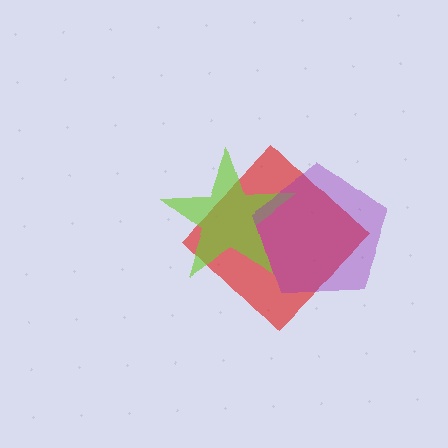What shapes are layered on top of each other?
The layered shapes are: a red diamond, a lime star, a purple pentagon.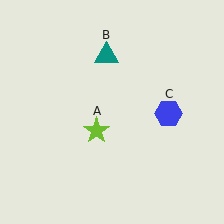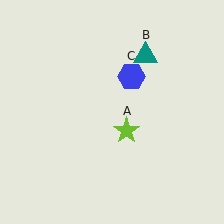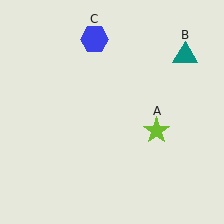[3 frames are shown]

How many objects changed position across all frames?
3 objects changed position: lime star (object A), teal triangle (object B), blue hexagon (object C).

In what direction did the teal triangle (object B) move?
The teal triangle (object B) moved right.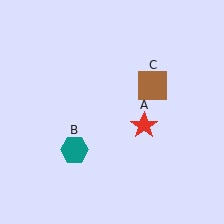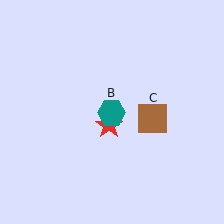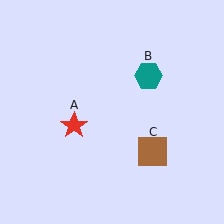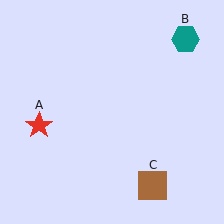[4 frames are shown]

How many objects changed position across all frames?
3 objects changed position: red star (object A), teal hexagon (object B), brown square (object C).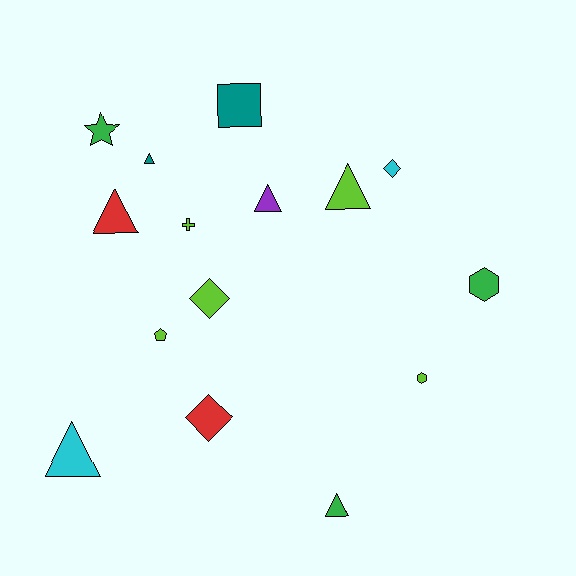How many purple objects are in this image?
There is 1 purple object.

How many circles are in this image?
There are no circles.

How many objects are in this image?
There are 15 objects.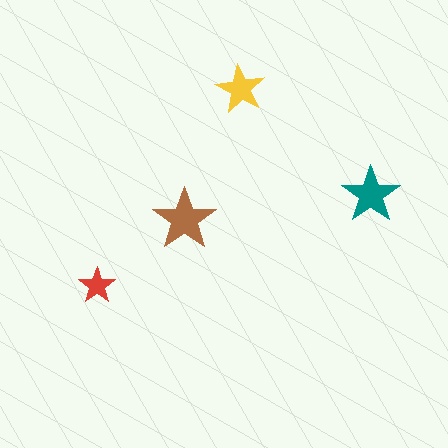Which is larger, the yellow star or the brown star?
The brown one.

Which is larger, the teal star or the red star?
The teal one.